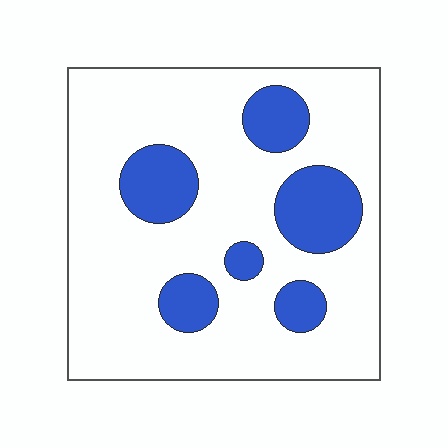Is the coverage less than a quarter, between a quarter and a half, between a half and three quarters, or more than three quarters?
Less than a quarter.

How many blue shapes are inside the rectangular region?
6.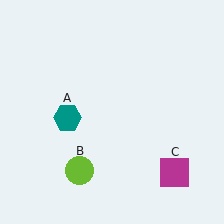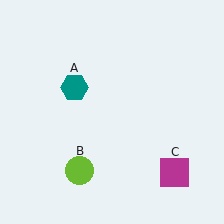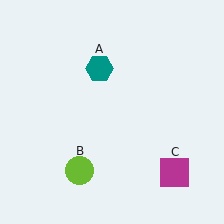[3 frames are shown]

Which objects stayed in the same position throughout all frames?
Lime circle (object B) and magenta square (object C) remained stationary.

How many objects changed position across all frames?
1 object changed position: teal hexagon (object A).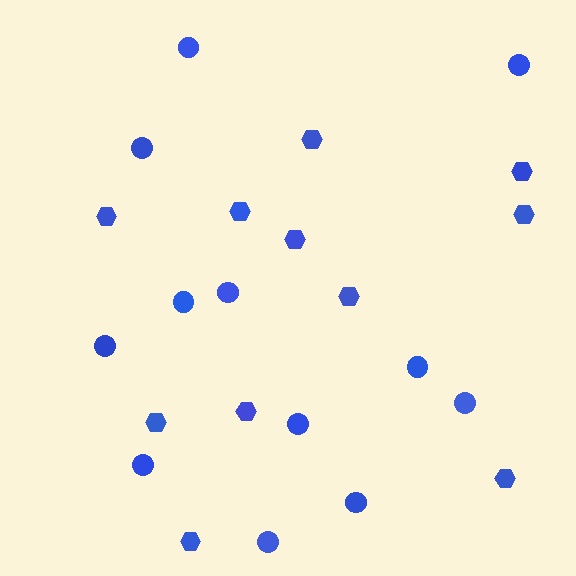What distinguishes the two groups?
There are 2 groups: one group of hexagons (11) and one group of circles (12).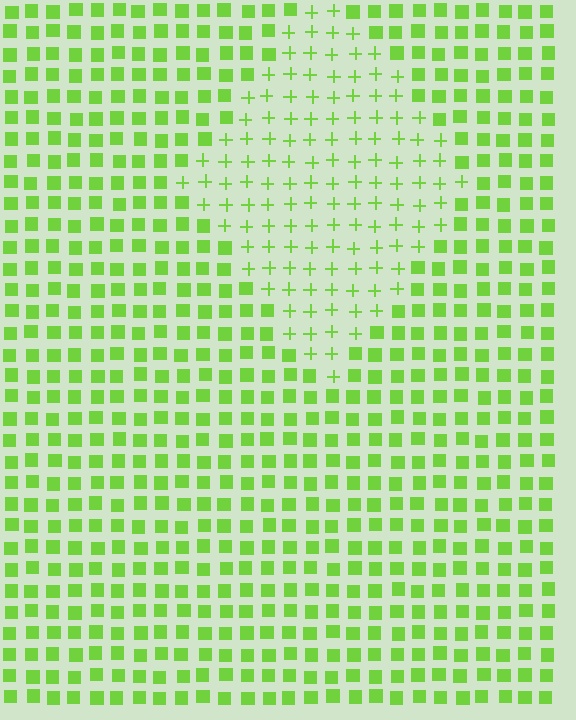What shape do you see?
I see a diamond.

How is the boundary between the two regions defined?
The boundary is defined by a change in element shape: plus signs inside vs. squares outside. All elements share the same color and spacing.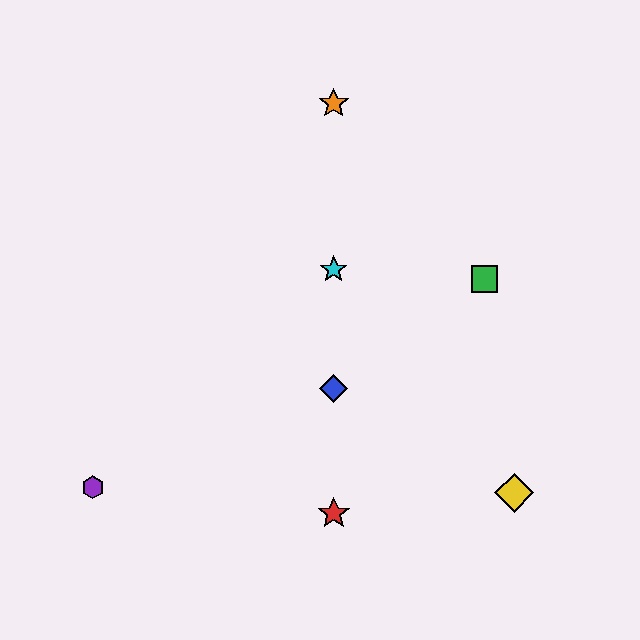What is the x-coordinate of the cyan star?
The cyan star is at x≈334.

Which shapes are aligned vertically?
The red star, the blue diamond, the orange star, the cyan star are aligned vertically.